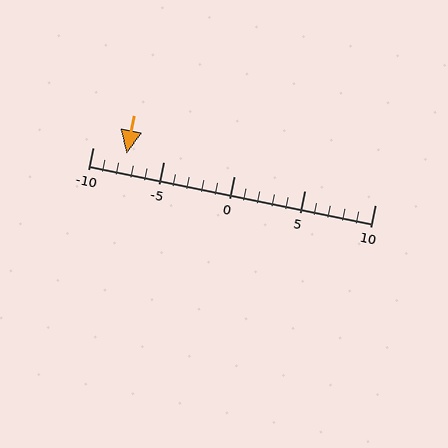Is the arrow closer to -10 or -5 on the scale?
The arrow is closer to -10.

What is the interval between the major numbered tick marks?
The major tick marks are spaced 5 units apart.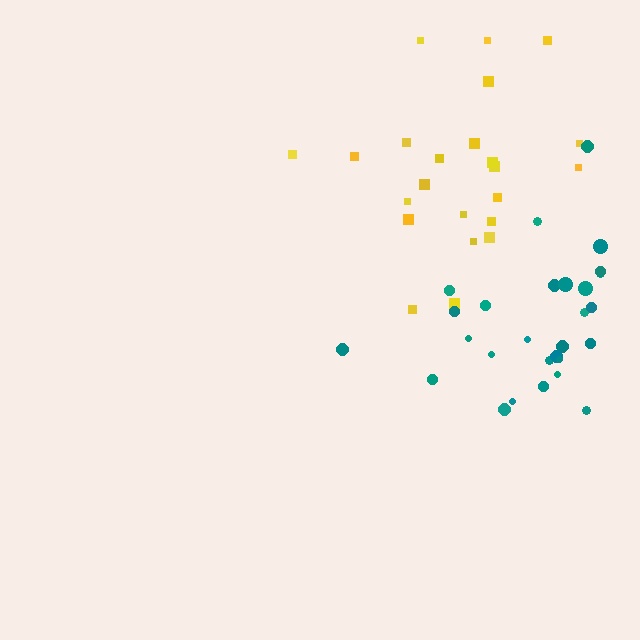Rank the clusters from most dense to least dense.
teal, yellow.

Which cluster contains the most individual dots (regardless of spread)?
Teal (28).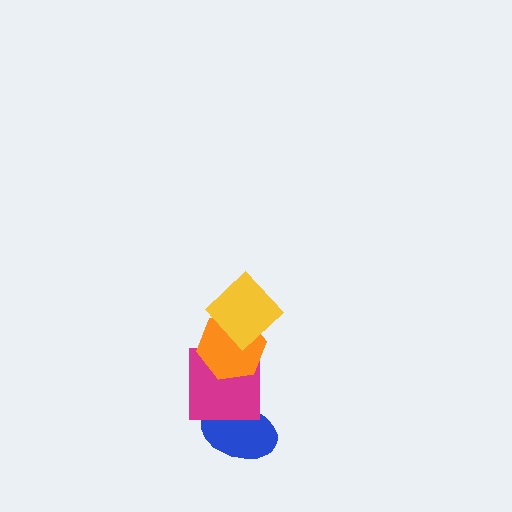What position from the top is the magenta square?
The magenta square is 3rd from the top.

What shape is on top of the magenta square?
The orange hexagon is on top of the magenta square.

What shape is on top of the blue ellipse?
The magenta square is on top of the blue ellipse.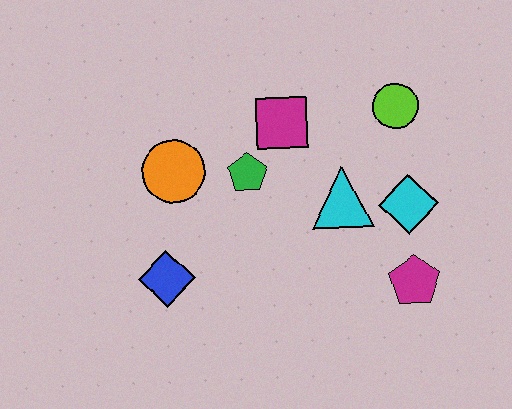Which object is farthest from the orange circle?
The magenta pentagon is farthest from the orange circle.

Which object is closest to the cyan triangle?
The cyan diamond is closest to the cyan triangle.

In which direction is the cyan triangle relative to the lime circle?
The cyan triangle is below the lime circle.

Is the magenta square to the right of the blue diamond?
Yes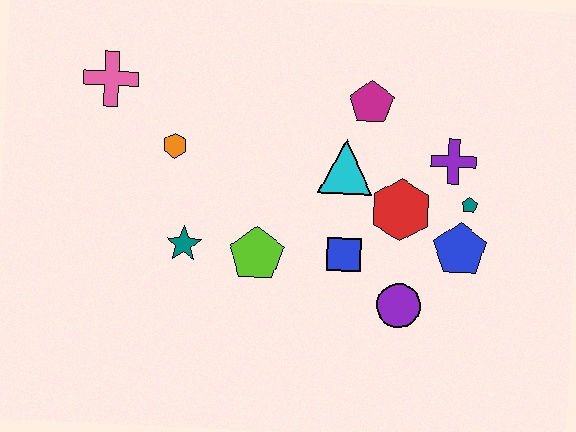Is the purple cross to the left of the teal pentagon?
Yes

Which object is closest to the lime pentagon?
The teal star is closest to the lime pentagon.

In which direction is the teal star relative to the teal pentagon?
The teal star is to the left of the teal pentagon.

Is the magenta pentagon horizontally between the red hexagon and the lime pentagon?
Yes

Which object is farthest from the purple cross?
The pink cross is farthest from the purple cross.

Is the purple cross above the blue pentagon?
Yes